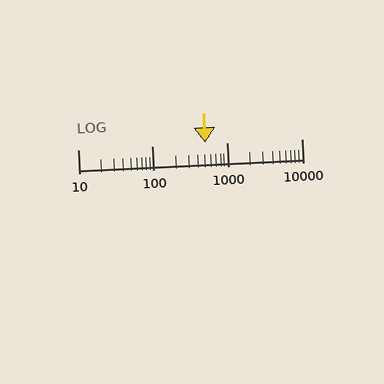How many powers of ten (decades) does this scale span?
The scale spans 3 decades, from 10 to 10000.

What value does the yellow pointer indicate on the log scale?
The pointer indicates approximately 510.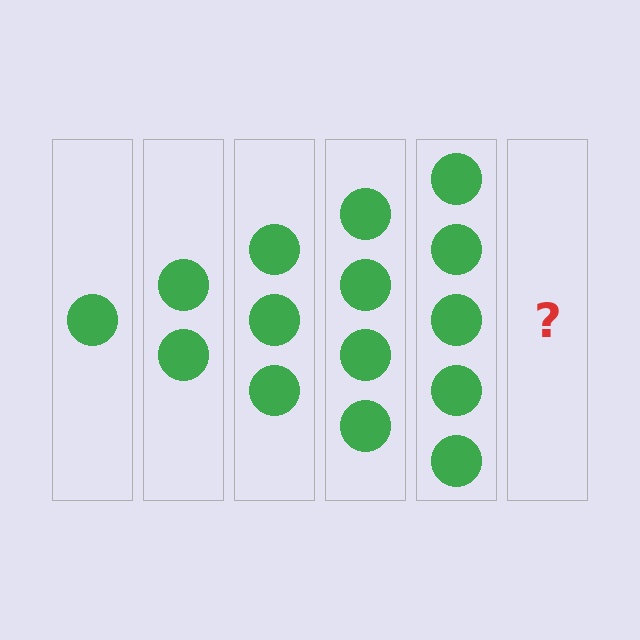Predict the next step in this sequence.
The next step is 6 circles.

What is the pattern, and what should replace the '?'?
The pattern is that each step adds one more circle. The '?' should be 6 circles.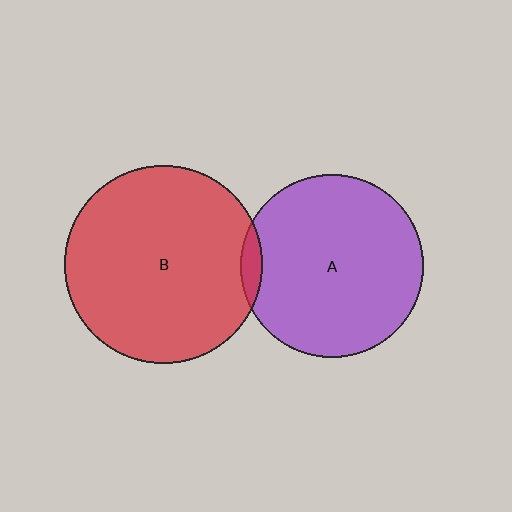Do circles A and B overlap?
Yes.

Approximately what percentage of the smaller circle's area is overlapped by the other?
Approximately 5%.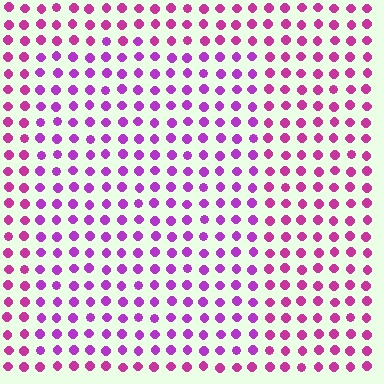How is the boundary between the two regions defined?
The boundary is defined purely by a slight shift in hue (about 26 degrees). Spacing, size, and orientation are identical on both sides.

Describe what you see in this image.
The image is filled with small magenta elements in a uniform arrangement. A rectangle-shaped region is visible where the elements are tinted to a slightly different hue, forming a subtle color boundary.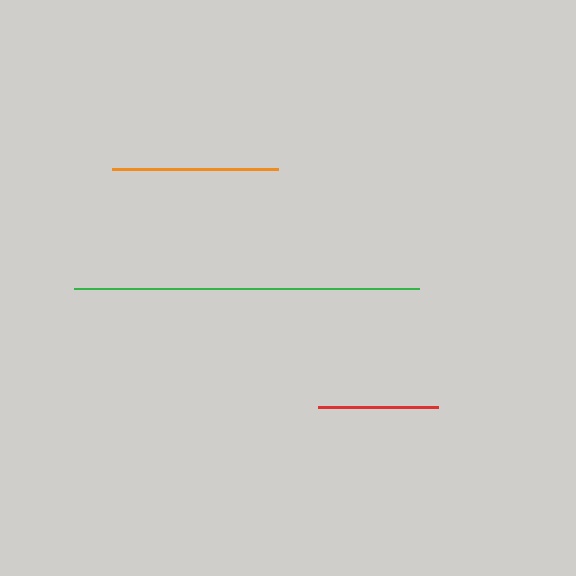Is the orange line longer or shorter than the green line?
The green line is longer than the orange line.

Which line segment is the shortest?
The red line is the shortest at approximately 120 pixels.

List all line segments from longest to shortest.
From longest to shortest: green, orange, red.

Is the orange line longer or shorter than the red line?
The orange line is longer than the red line.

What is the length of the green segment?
The green segment is approximately 345 pixels long.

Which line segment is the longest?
The green line is the longest at approximately 345 pixels.